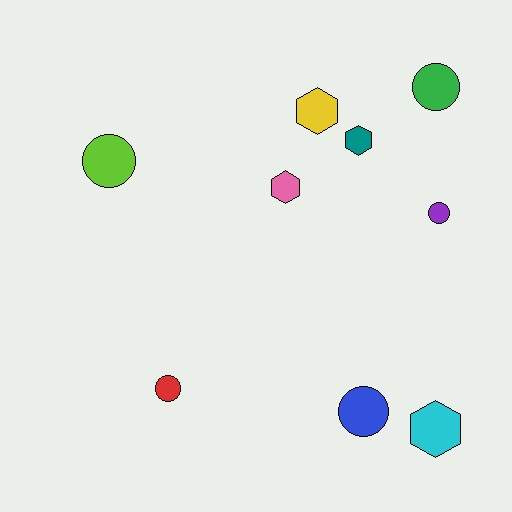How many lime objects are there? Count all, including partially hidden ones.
There is 1 lime object.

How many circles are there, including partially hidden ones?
There are 5 circles.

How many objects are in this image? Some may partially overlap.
There are 9 objects.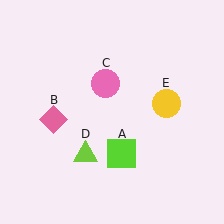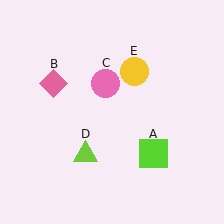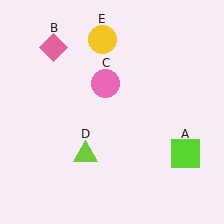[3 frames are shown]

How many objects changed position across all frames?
3 objects changed position: lime square (object A), pink diamond (object B), yellow circle (object E).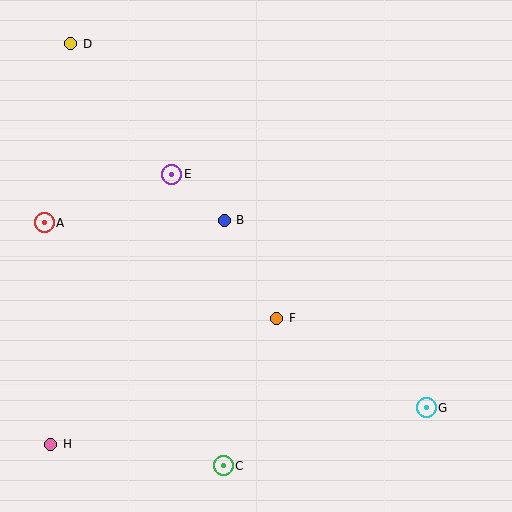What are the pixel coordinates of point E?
Point E is at (172, 174).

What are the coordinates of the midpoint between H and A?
The midpoint between H and A is at (47, 334).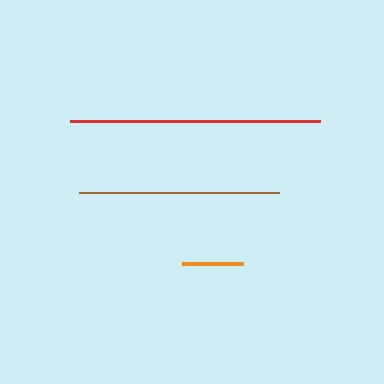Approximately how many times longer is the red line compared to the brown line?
The red line is approximately 1.2 times the length of the brown line.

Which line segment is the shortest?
The orange line is the shortest at approximately 61 pixels.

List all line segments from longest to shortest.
From longest to shortest: red, brown, orange.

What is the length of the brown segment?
The brown segment is approximately 200 pixels long.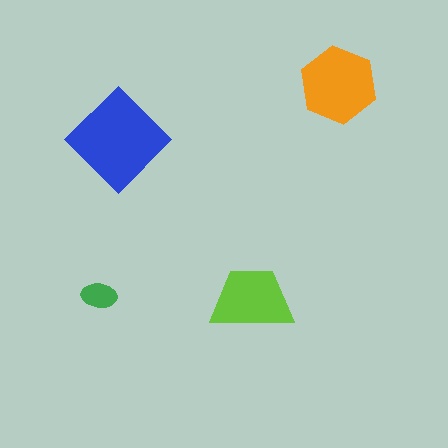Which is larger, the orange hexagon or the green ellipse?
The orange hexagon.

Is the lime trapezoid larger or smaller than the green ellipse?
Larger.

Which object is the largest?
The blue diamond.